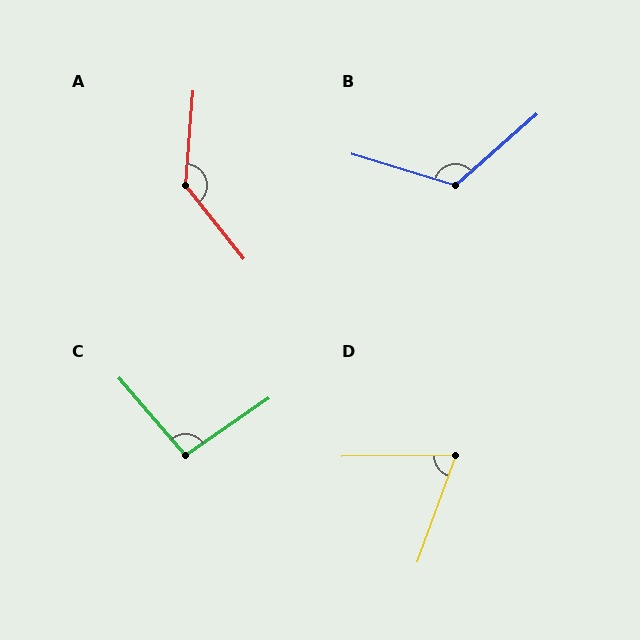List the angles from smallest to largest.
D (69°), C (96°), B (122°), A (137°).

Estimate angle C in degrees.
Approximately 96 degrees.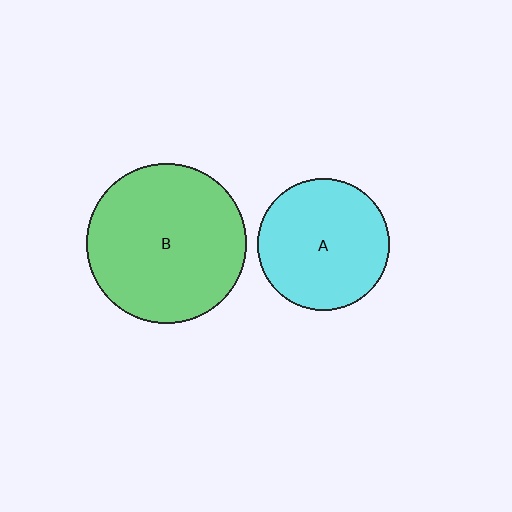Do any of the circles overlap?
No, none of the circles overlap.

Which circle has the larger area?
Circle B (green).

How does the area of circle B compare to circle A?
Approximately 1.5 times.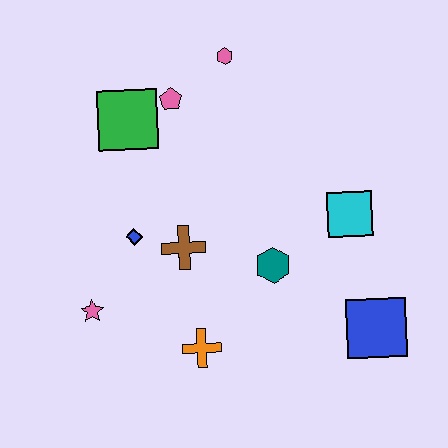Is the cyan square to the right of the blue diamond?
Yes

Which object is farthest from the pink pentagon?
The blue square is farthest from the pink pentagon.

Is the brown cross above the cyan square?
No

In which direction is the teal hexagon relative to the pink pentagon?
The teal hexagon is below the pink pentagon.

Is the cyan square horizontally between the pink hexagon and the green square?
No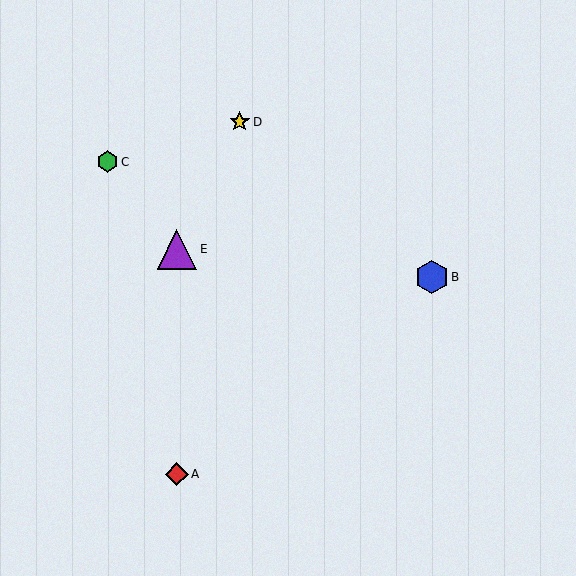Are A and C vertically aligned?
No, A is at x≈177 and C is at x≈108.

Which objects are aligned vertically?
Objects A, E are aligned vertically.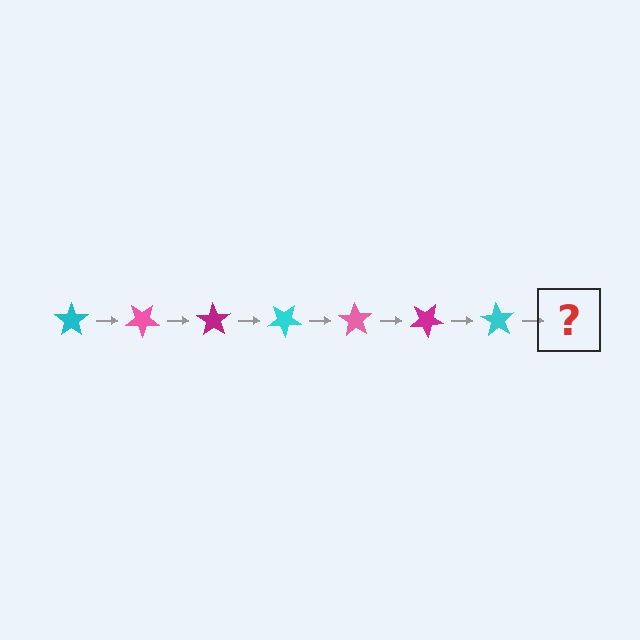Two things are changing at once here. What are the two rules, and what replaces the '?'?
The two rules are that it rotates 35 degrees each step and the color cycles through cyan, pink, and magenta. The '?' should be a pink star, rotated 245 degrees from the start.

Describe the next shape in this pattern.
It should be a pink star, rotated 245 degrees from the start.